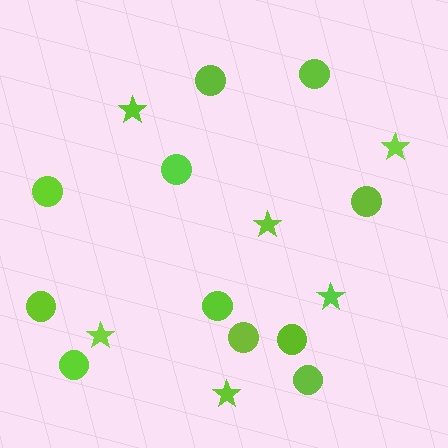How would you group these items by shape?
There are 2 groups: one group of stars (6) and one group of circles (11).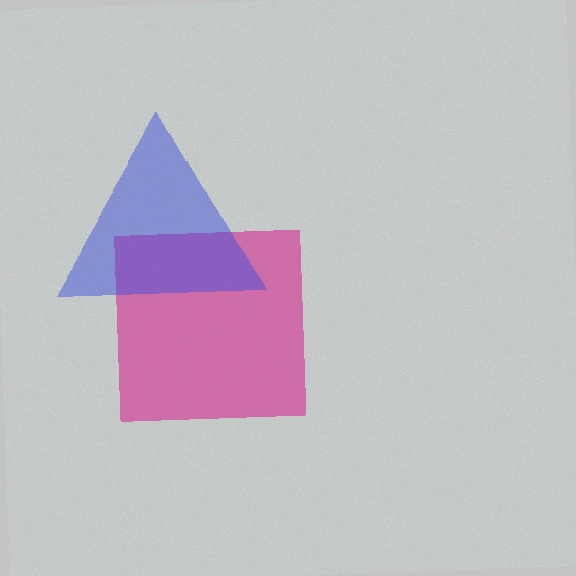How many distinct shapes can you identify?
There are 2 distinct shapes: a magenta square, a blue triangle.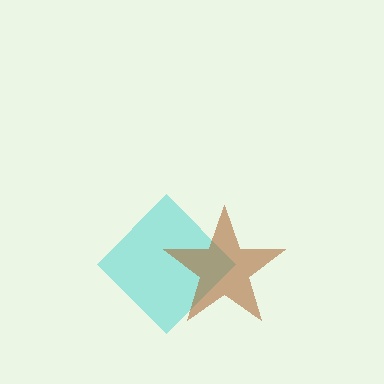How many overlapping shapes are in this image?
There are 2 overlapping shapes in the image.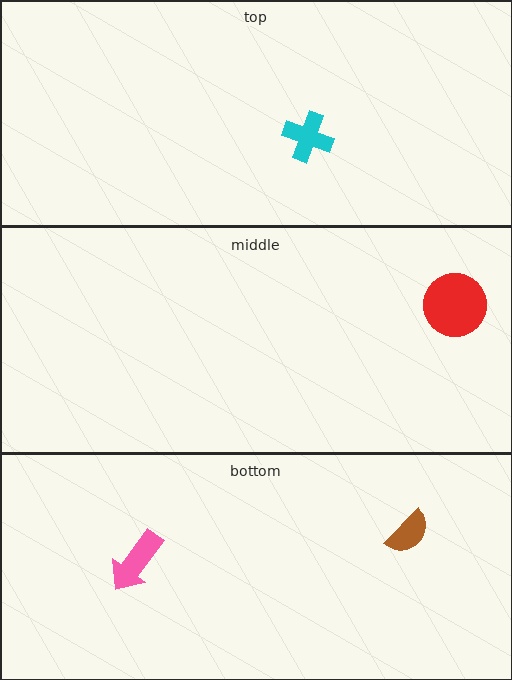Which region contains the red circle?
The middle region.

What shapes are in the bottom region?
The pink arrow, the brown semicircle.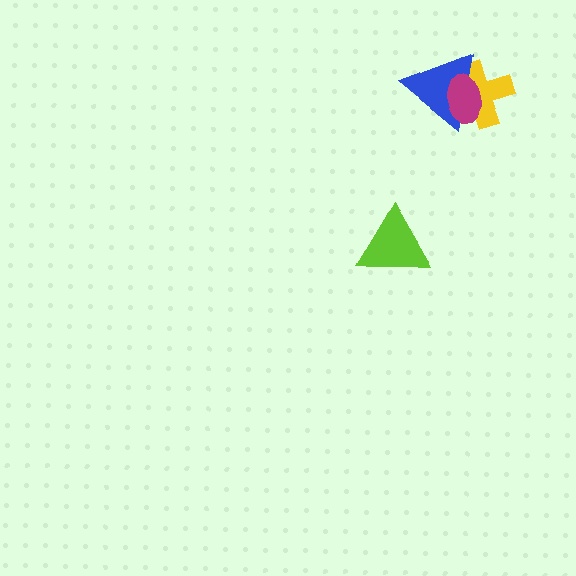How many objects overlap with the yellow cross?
2 objects overlap with the yellow cross.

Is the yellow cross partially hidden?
Yes, it is partially covered by another shape.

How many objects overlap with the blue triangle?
2 objects overlap with the blue triangle.